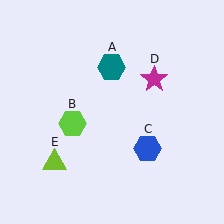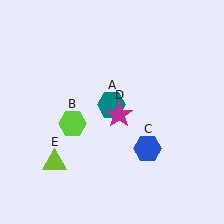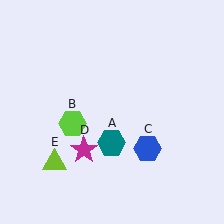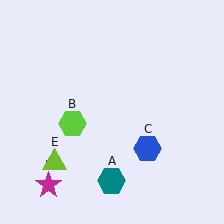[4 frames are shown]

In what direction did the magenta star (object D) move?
The magenta star (object D) moved down and to the left.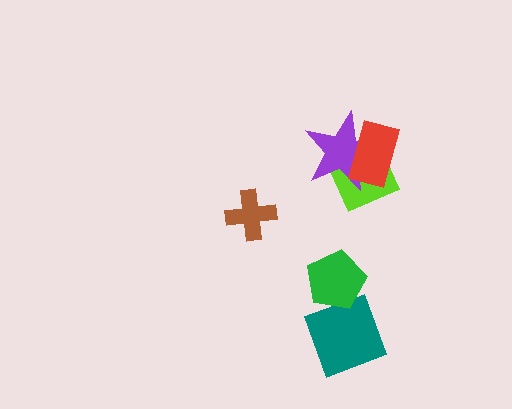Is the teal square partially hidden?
Yes, it is partially covered by another shape.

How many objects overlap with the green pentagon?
1 object overlaps with the green pentagon.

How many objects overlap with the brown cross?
0 objects overlap with the brown cross.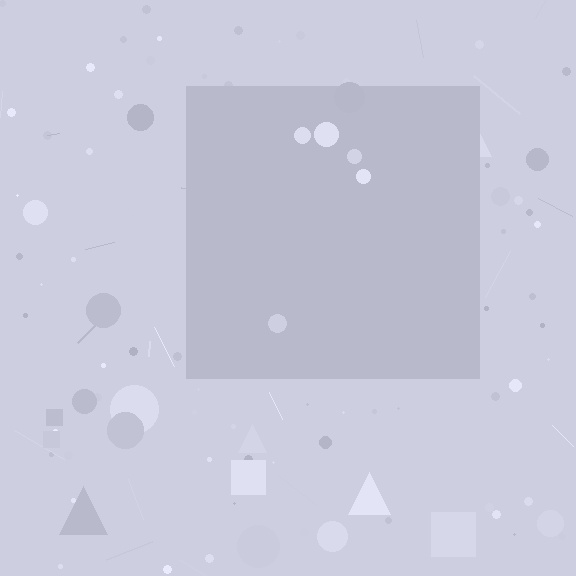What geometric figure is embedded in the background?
A square is embedded in the background.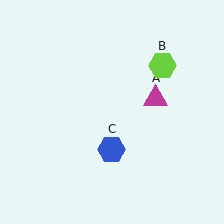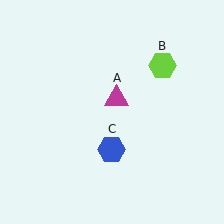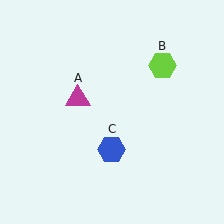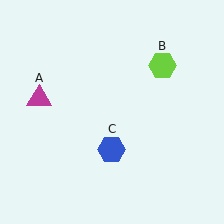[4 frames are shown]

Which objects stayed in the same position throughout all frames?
Lime hexagon (object B) and blue hexagon (object C) remained stationary.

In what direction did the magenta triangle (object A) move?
The magenta triangle (object A) moved left.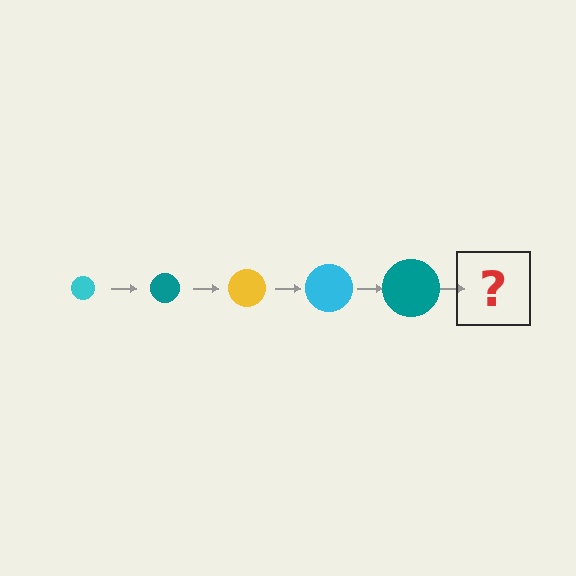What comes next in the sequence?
The next element should be a yellow circle, larger than the previous one.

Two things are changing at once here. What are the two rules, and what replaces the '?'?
The two rules are that the circle grows larger each step and the color cycles through cyan, teal, and yellow. The '?' should be a yellow circle, larger than the previous one.